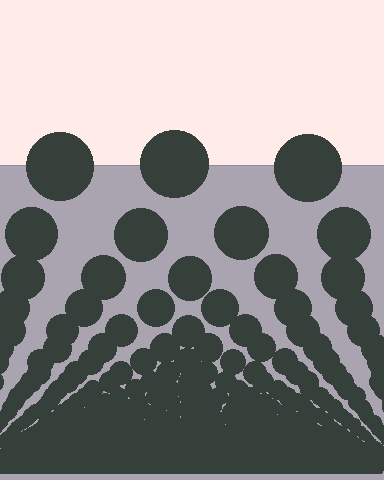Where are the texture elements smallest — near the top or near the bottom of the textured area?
Near the bottom.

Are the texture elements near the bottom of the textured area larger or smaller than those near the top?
Smaller. The gradient is inverted — elements near the bottom are smaller and denser.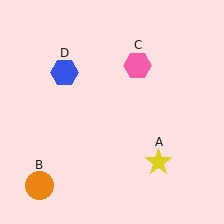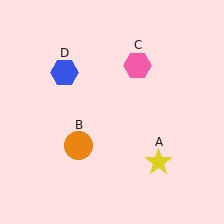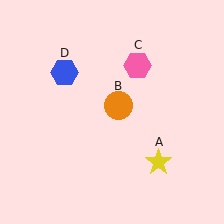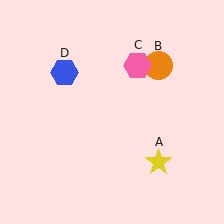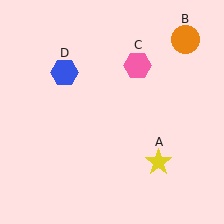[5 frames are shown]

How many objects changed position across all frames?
1 object changed position: orange circle (object B).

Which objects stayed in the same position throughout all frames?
Yellow star (object A) and pink hexagon (object C) and blue hexagon (object D) remained stationary.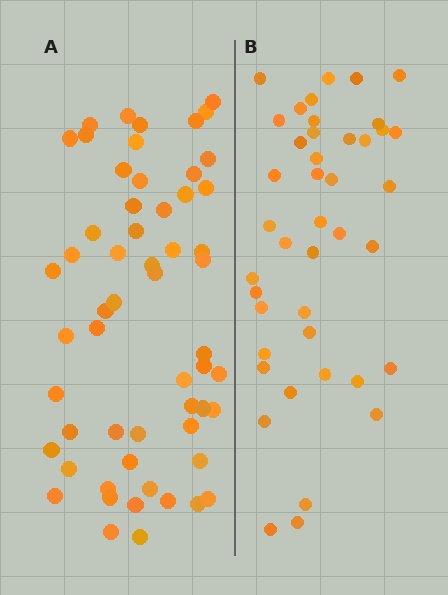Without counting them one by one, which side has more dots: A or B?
Region A (the left region) has more dots.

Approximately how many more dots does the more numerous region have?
Region A has approximately 15 more dots than region B.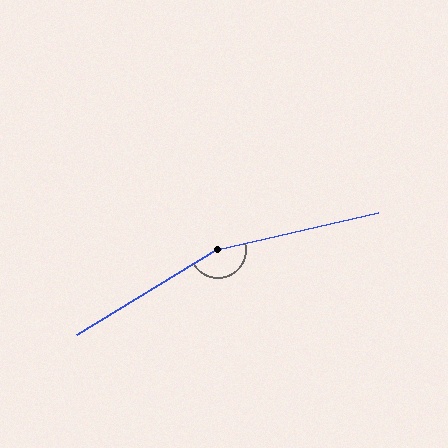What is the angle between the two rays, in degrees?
Approximately 162 degrees.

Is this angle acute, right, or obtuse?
It is obtuse.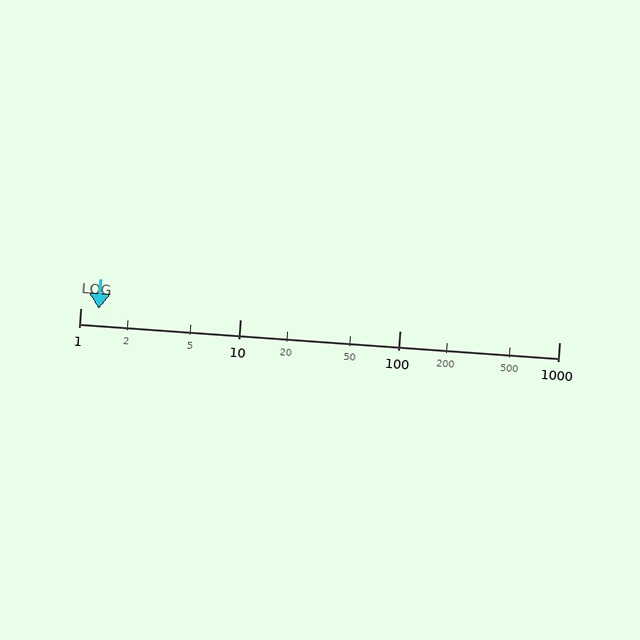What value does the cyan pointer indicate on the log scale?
The pointer indicates approximately 1.3.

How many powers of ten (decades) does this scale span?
The scale spans 3 decades, from 1 to 1000.